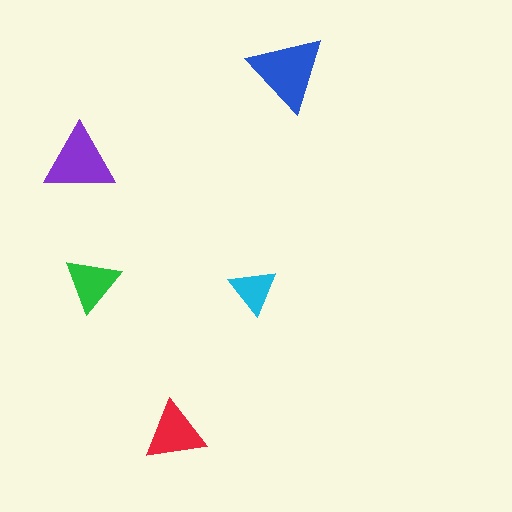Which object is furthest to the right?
The blue triangle is rightmost.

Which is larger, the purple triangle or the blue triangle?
The blue one.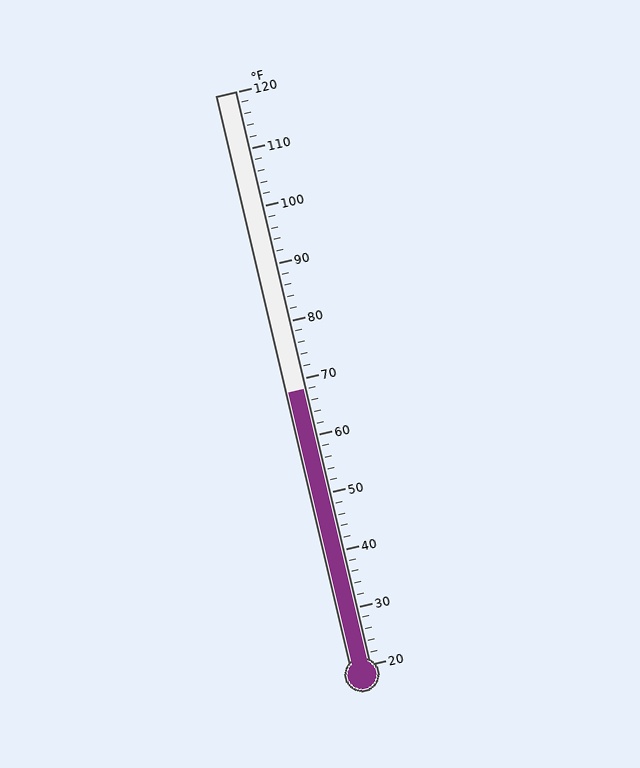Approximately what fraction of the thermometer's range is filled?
The thermometer is filled to approximately 50% of its range.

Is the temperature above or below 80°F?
The temperature is below 80°F.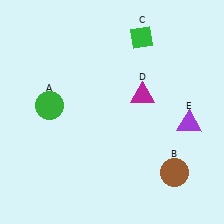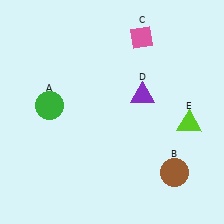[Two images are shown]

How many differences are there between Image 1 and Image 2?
There are 3 differences between the two images.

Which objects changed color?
C changed from green to pink. D changed from magenta to purple. E changed from purple to lime.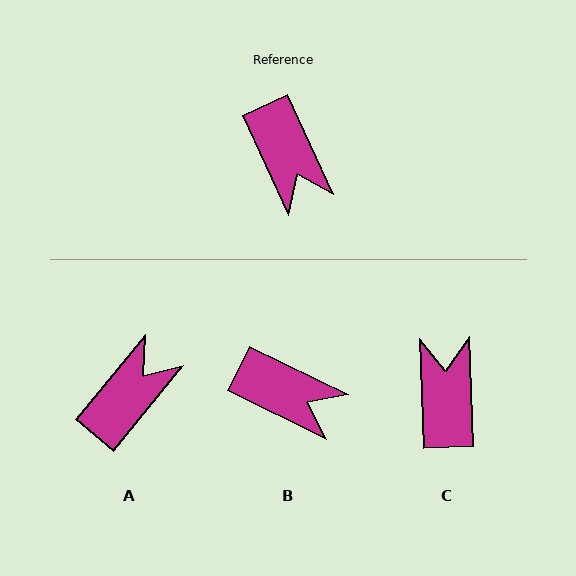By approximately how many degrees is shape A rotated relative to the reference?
Approximately 115 degrees counter-clockwise.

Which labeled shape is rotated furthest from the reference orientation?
C, about 157 degrees away.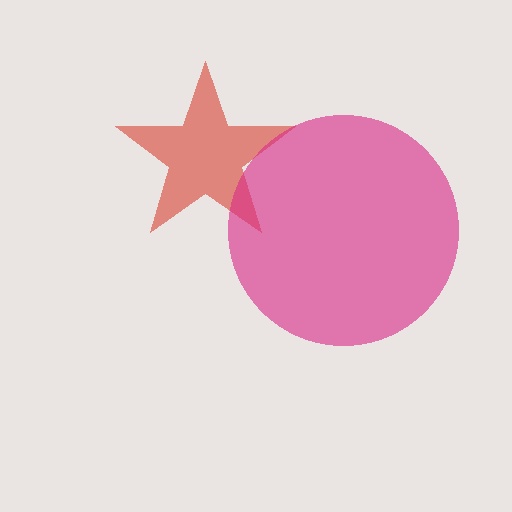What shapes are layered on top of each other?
The layered shapes are: a red star, a magenta circle.